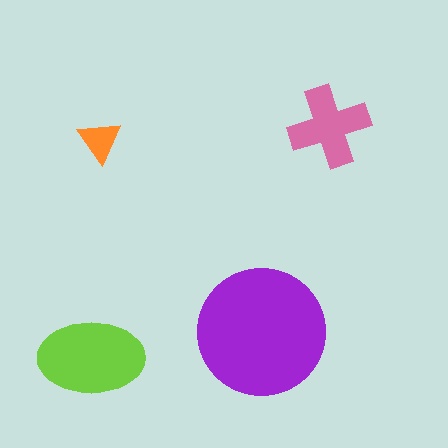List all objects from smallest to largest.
The orange triangle, the pink cross, the lime ellipse, the purple circle.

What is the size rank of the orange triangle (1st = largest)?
4th.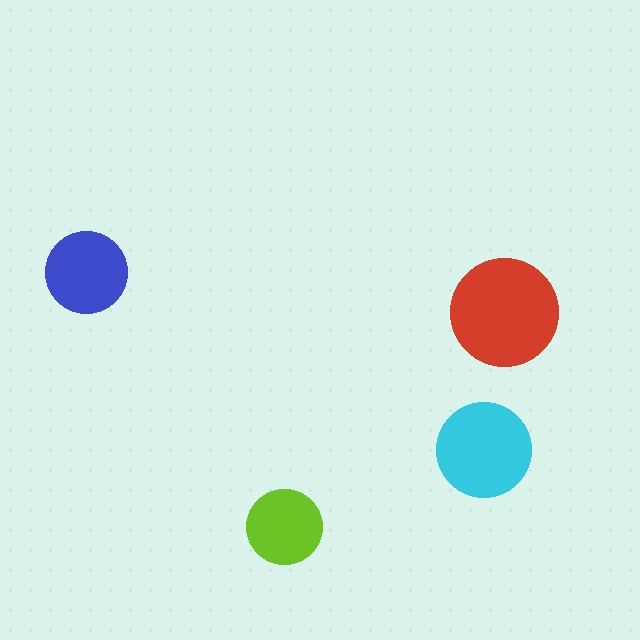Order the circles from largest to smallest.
the red one, the cyan one, the blue one, the lime one.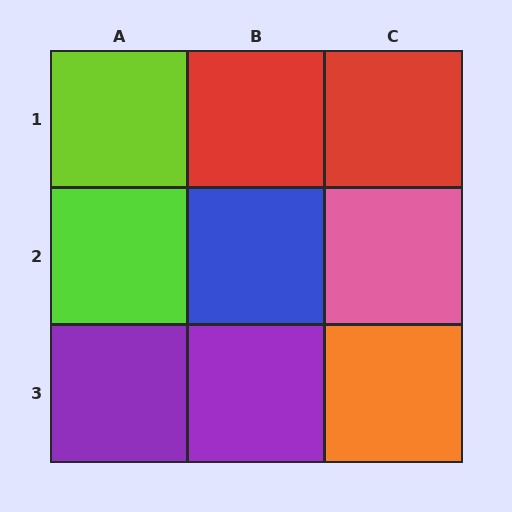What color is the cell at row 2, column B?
Blue.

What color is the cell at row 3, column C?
Orange.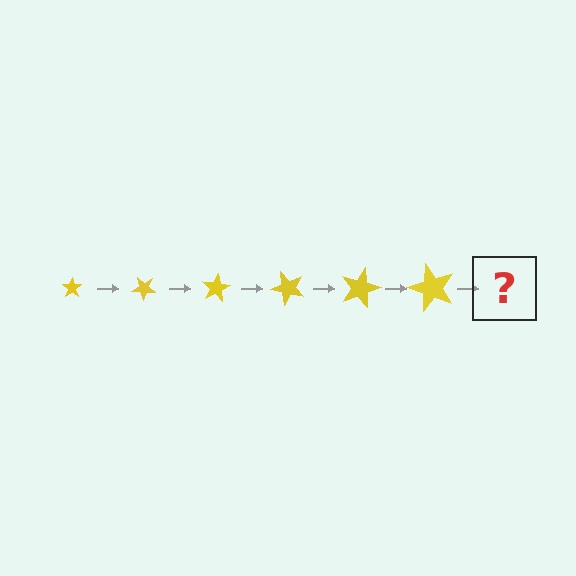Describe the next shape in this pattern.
It should be a star, larger than the previous one and rotated 240 degrees from the start.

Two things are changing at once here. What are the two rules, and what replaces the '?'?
The two rules are that the star grows larger each step and it rotates 40 degrees each step. The '?' should be a star, larger than the previous one and rotated 240 degrees from the start.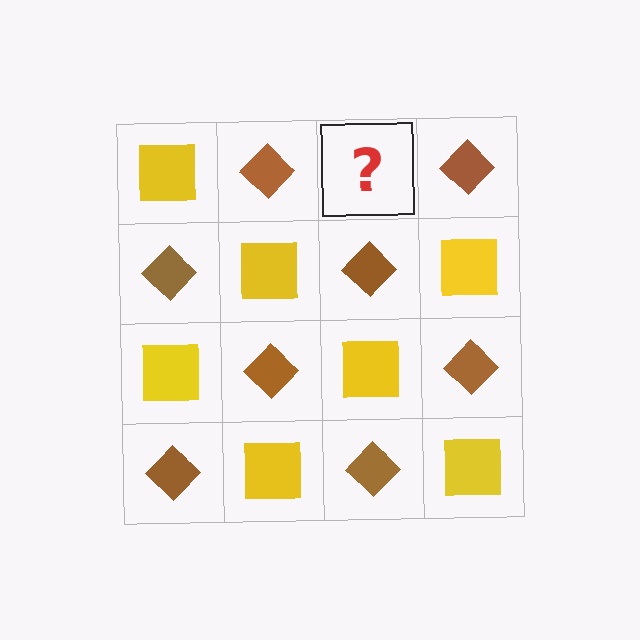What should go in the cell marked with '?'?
The missing cell should contain a yellow square.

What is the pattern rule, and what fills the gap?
The rule is that it alternates yellow square and brown diamond in a checkerboard pattern. The gap should be filled with a yellow square.